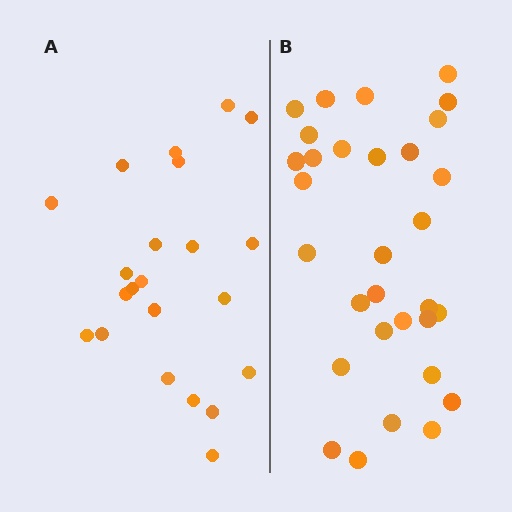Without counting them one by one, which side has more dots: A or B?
Region B (the right region) has more dots.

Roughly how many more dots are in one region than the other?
Region B has roughly 8 or so more dots than region A.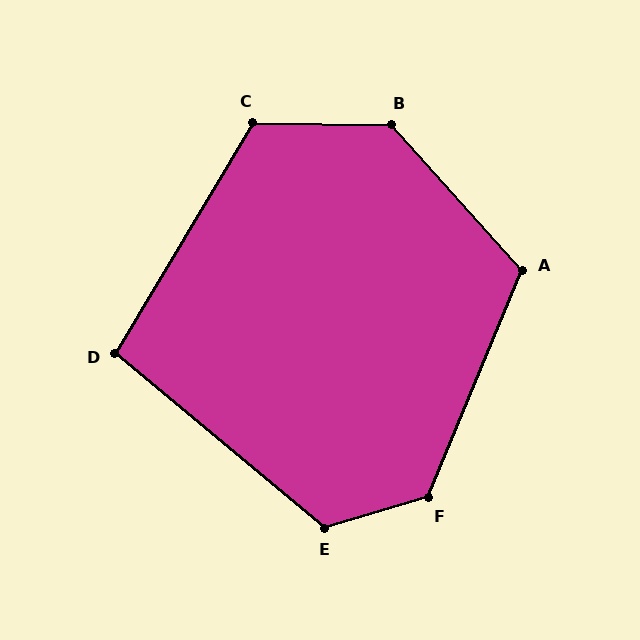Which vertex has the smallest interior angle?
D, at approximately 99 degrees.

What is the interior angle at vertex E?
Approximately 124 degrees (obtuse).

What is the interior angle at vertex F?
Approximately 129 degrees (obtuse).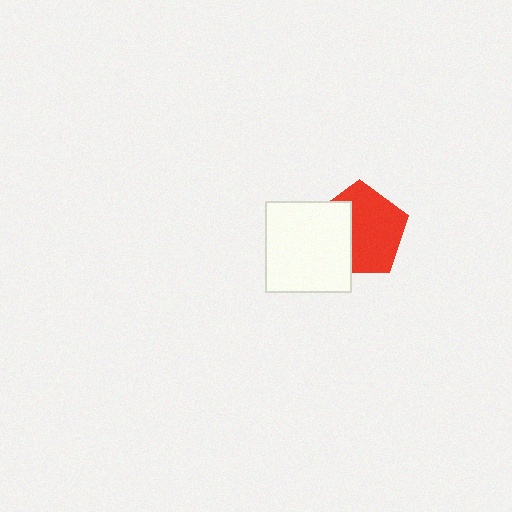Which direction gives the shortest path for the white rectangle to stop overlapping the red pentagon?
Moving left gives the shortest separation.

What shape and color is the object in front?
The object in front is a white rectangle.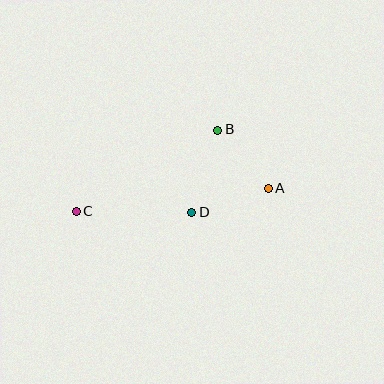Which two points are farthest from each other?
Points A and C are farthest from each other.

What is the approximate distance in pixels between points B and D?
The distance between B and D is approximately 86 pixels.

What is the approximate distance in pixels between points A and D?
The distance between A and D is approximately 80 pixels.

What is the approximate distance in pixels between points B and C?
The distance between B and C is approximately 163 pixels.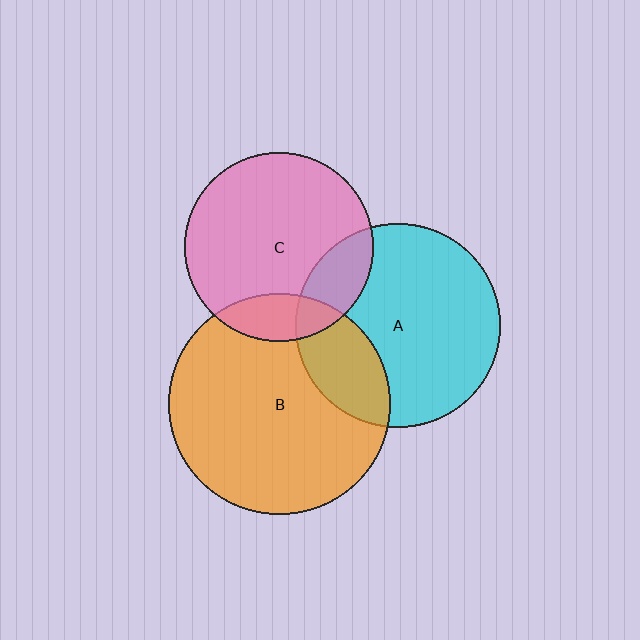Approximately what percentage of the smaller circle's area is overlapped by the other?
Approximately 25%.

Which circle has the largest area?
Circle B (orange).